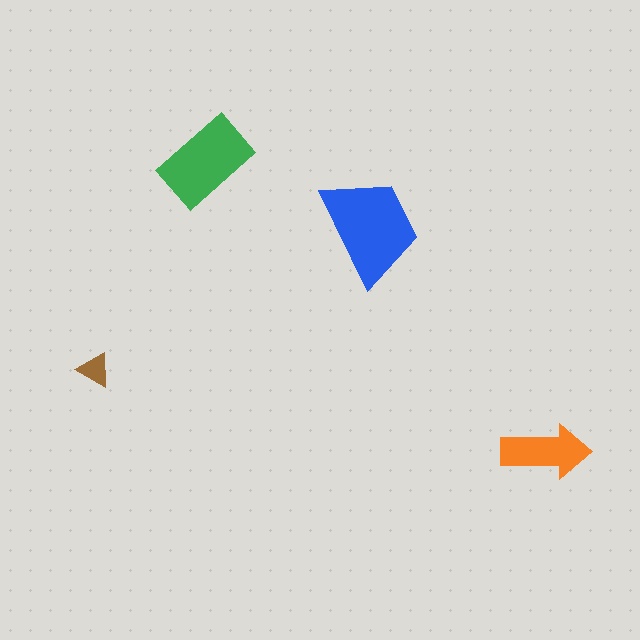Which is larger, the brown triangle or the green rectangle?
The green rectangle.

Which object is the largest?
The blue trapezoid.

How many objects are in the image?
There are 4 objects in the image.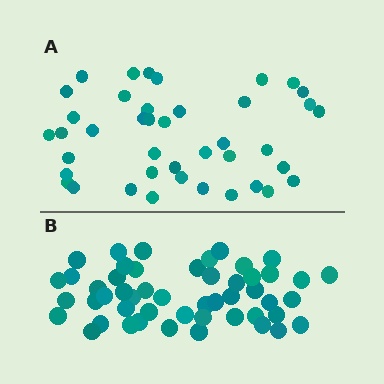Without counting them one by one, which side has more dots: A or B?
Region B (the bottom region) has more dots.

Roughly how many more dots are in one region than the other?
Region B has roughly 8 or so more dots than region A.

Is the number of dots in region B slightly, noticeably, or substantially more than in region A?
Region B has only slightly more — the two regions are fairly close. The ratio is roughly 1.2 to 1.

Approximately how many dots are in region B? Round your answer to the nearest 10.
About 50 dots.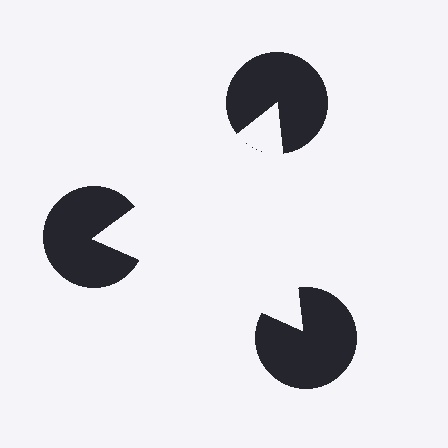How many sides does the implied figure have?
3 sides.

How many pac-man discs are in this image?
There are 3 — one at each vertex of the illusory triangle.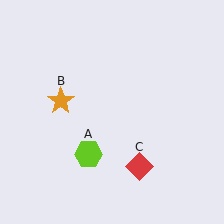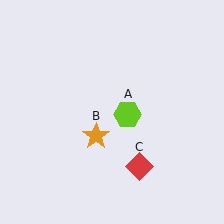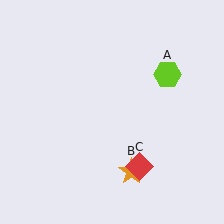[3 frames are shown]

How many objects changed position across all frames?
2 objects changed position: lime hexagon (object A), orange star (object B).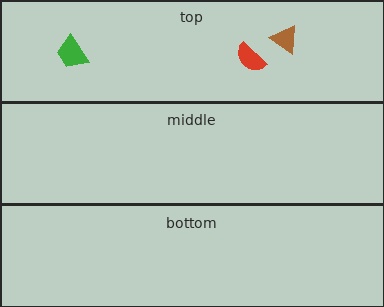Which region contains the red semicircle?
The top region.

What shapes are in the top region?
The green trapezoid, the red semicircle, the brown triangle.